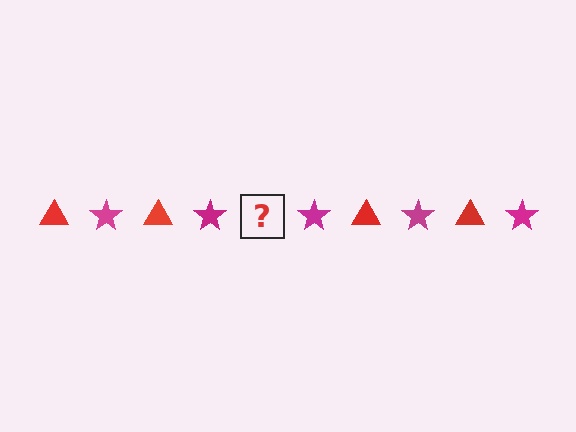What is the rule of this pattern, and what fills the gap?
The rule is that the pattern alternates between red triangle and magenta star. The gap should be filled with a red triangle.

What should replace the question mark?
The question mark should be replaced with a red triangle.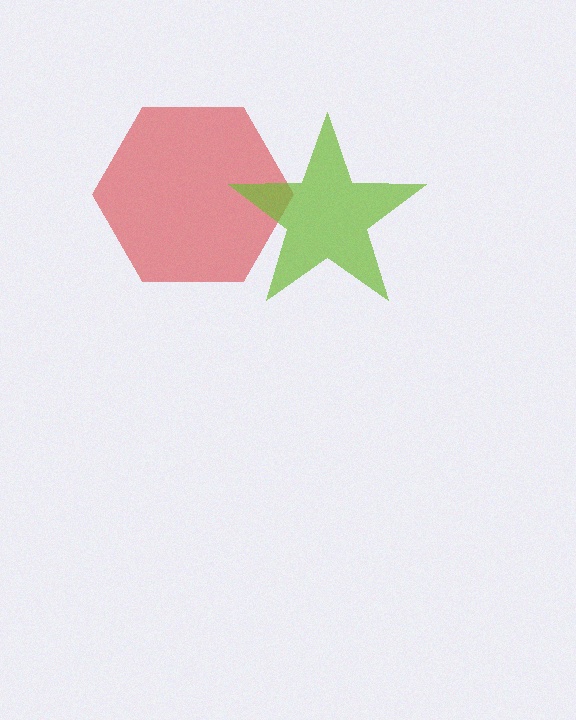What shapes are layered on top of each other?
The layered shapes are: a red hexagon, a lime star.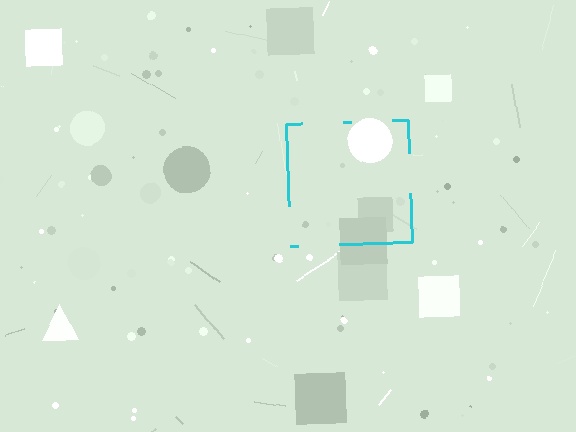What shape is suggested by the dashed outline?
The dashed outline suggests a square.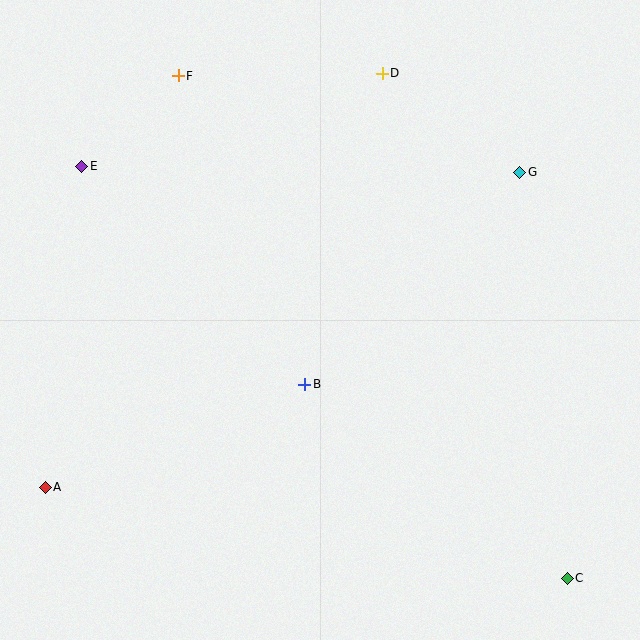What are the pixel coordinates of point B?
Point B is at (305, 384).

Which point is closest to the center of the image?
Point B at (305, 384) is closest to the center.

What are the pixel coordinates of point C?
Point C is at (567, 578).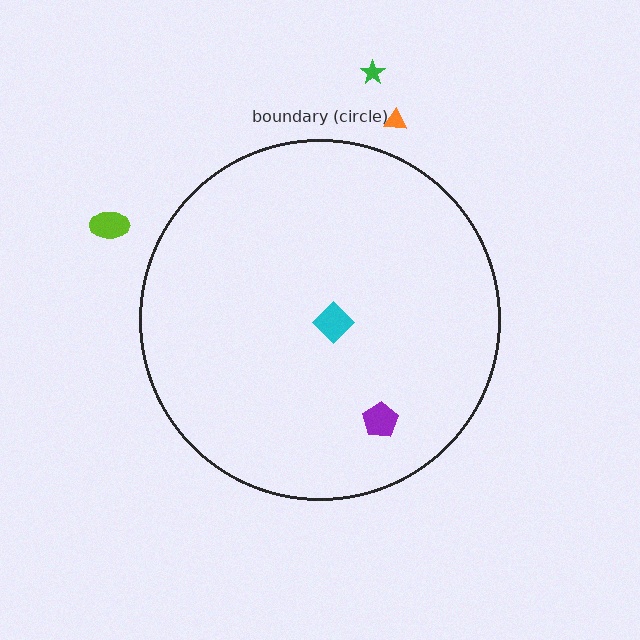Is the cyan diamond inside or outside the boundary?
Inside.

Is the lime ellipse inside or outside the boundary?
Outside.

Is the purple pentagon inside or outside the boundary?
Inside.